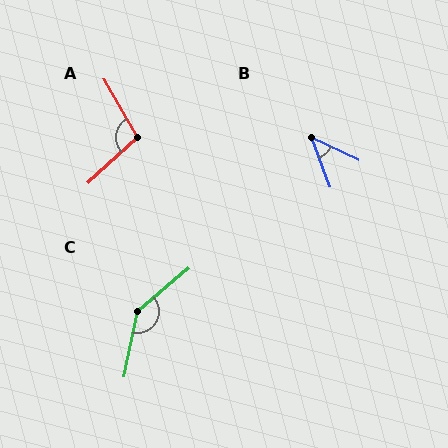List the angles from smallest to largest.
B (44°), A (103°), C (142°).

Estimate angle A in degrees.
Approximately 103 degrees.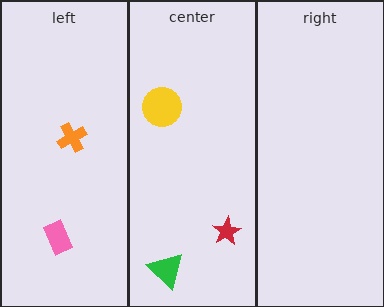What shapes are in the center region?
The red star, the yellow circle, the green triangle.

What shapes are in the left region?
The orange cross, the pink rectangle.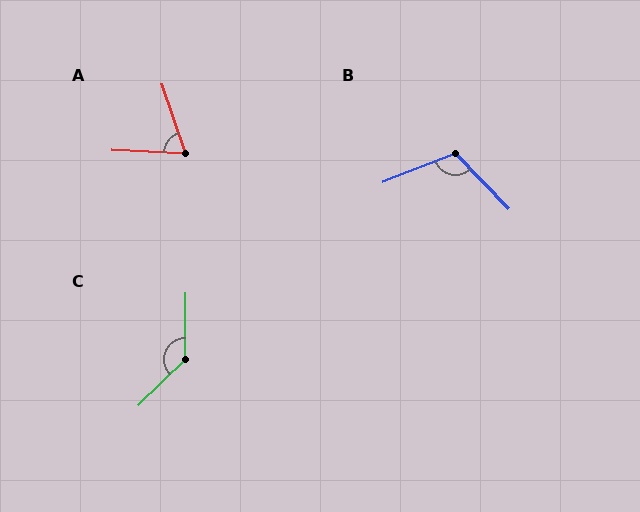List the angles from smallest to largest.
A (69°), B (112°), C (135°).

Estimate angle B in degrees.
Approximately 112 degrees.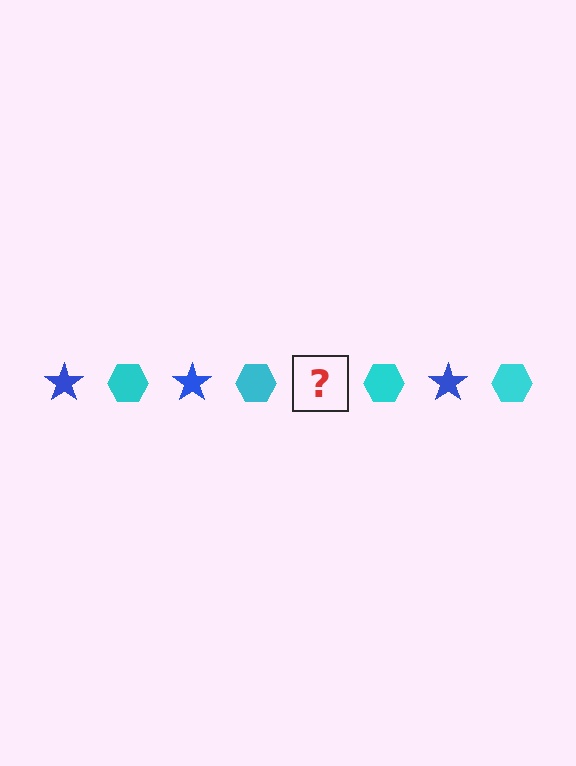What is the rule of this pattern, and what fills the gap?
The rule is that the pattern alternates between blue star and cyan hexagon. The gap should be filled with a blue star.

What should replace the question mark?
The question mark should be replaced with a blue star.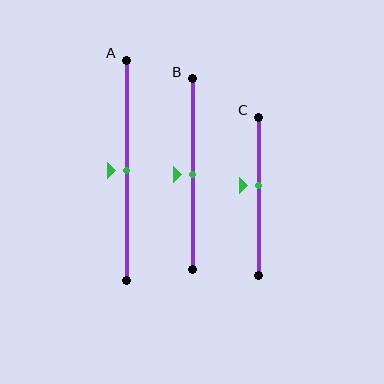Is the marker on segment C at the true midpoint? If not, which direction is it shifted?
No, the marker on segment C is shifted upward by about 7% of the segment length.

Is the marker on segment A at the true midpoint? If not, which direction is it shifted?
Yes, the marker on segment A is at the true midpoint.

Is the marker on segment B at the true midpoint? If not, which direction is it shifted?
Yes, the marker on segment B is at the true midpoint.